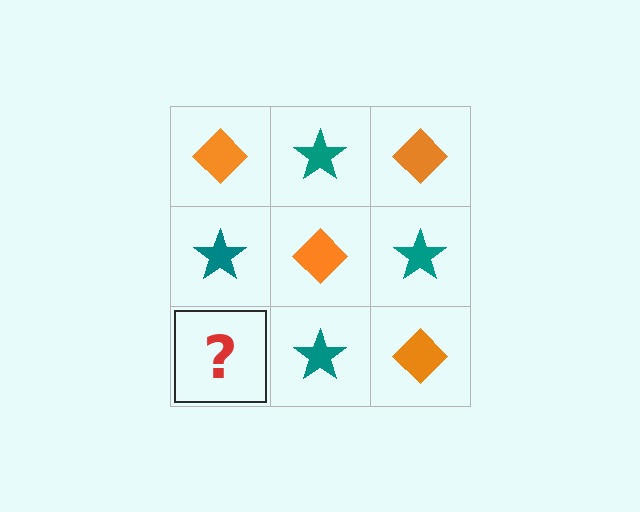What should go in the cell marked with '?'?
The missing cell should contain an orange diamond.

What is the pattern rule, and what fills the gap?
The rule is that it alternates orange diamond and teal star in a checkerboard pattern. The gap should be filled with an orange diamond.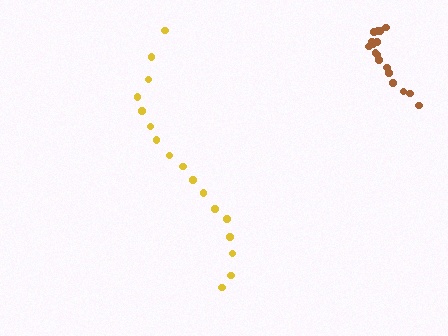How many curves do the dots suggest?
There are 2 distinct paths.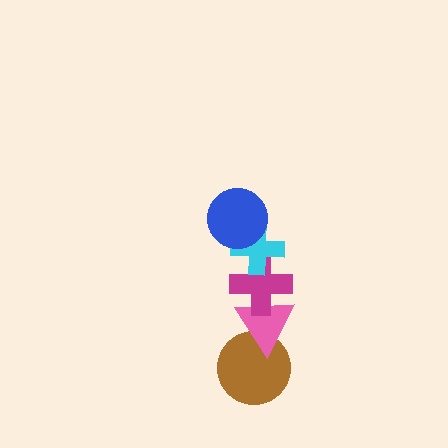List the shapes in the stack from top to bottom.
From top to bottom: the blue circle, the cyan cross, the magenta cross, the pink triangle, the brown circle.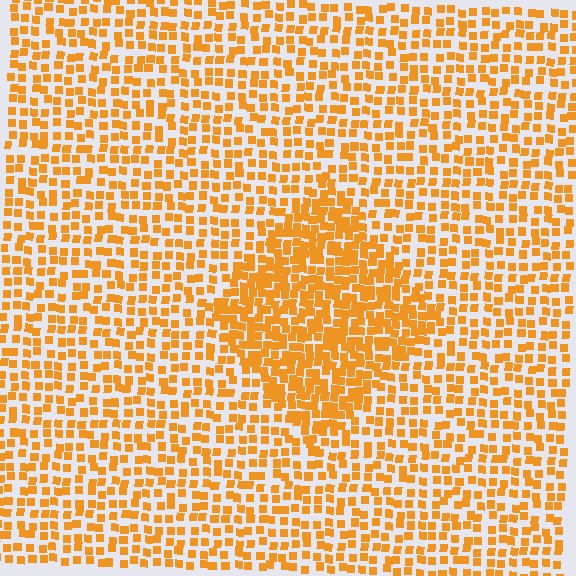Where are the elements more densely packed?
The elements are more densely packed inside the diamond boundary.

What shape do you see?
I see a diamond.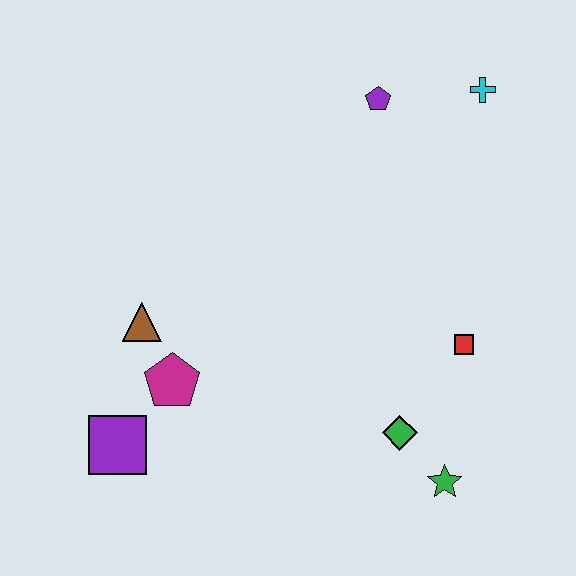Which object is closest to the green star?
The green diamond is closest to the green star.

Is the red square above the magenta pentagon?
Yes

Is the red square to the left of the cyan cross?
Yes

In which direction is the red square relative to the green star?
The red square is above the green star.